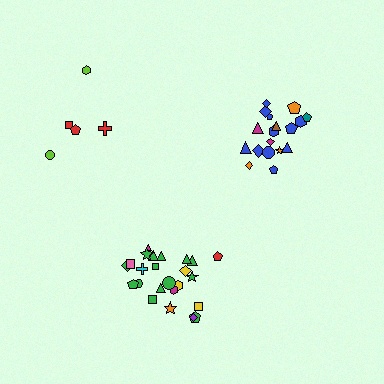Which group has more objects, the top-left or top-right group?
The top-right group.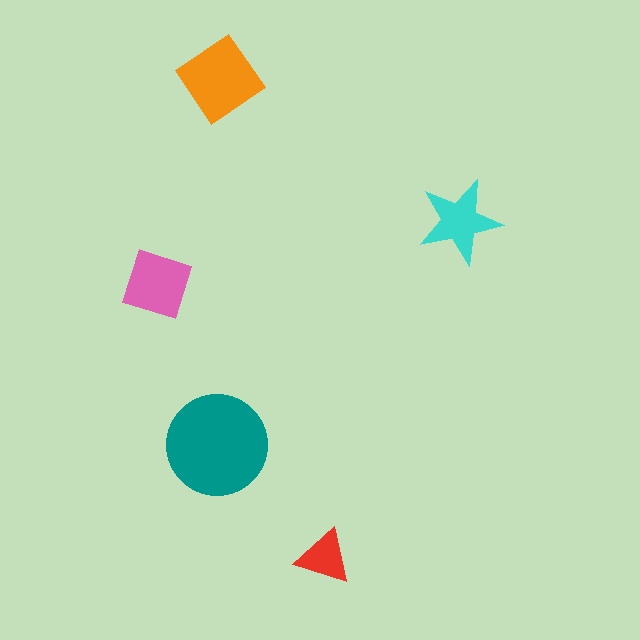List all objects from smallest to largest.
The red triangle, the cyan star, the pink diamond, the orange diamond, the teal circle.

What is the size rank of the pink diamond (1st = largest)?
3rd.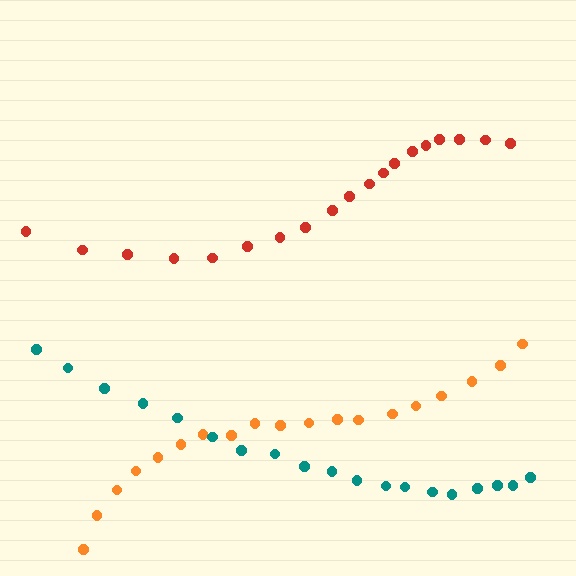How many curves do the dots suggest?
There are 3 distinct paths.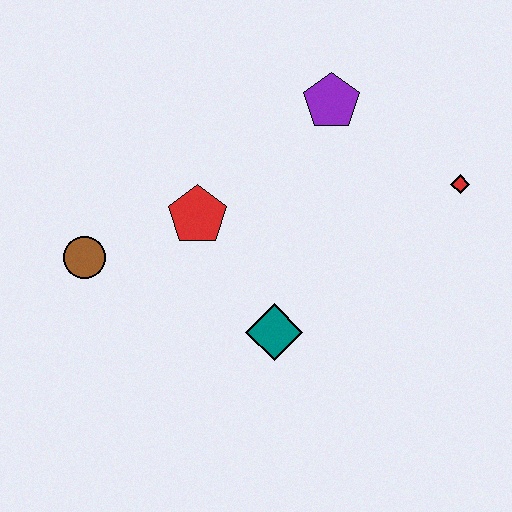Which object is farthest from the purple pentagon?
The brown circle is farthest from the purple pentagon.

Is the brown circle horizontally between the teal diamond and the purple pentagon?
No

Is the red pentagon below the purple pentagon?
Yes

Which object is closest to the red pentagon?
The brown circle is closest to the red pentagon.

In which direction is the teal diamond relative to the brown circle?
The teal diamond is to the right of the brown circle.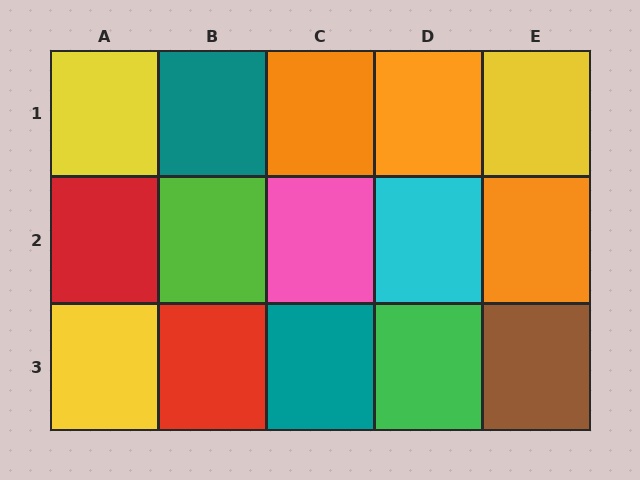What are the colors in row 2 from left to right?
Red, lime, pink, cyan, orange.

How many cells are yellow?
3 cells are yellow.